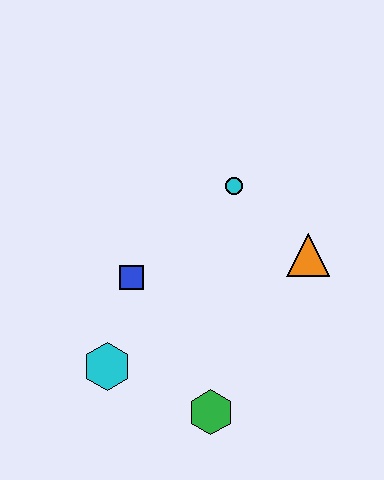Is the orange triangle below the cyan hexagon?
No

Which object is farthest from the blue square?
The orange triangle is farthest from the blue square.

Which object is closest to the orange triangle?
The cyan circle is closest to the orange triangle.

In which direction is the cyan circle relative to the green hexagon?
The cyan circle is above the green hexagon.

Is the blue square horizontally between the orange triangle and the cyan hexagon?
Yes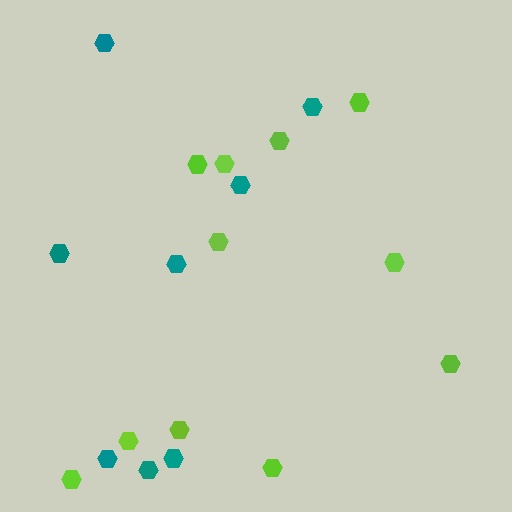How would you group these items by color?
There are 2 groups: one group of teal hexagons (8) and one group of lime hexagons (11).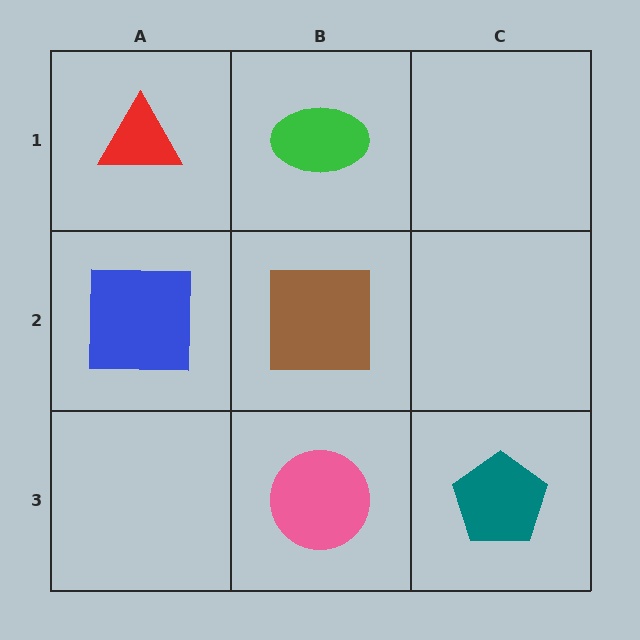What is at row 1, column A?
A red triangle.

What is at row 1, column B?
A green ellipse.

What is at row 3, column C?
A teal pentagon.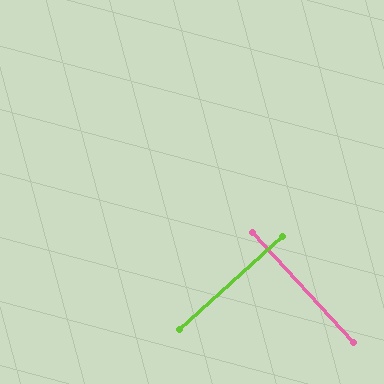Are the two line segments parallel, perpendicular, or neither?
Perpendicular — they meet at approximately 90°.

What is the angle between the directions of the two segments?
Approximately 90 degrees.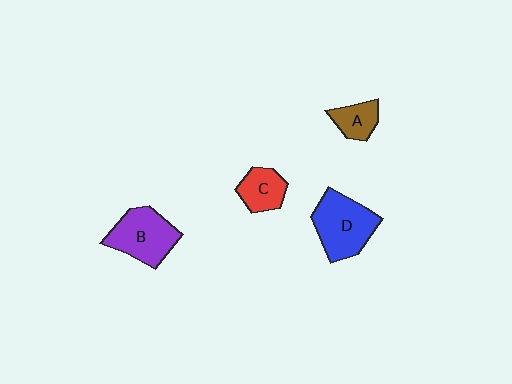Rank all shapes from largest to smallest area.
From largest to smallest: D (blue), B (purple), C (red), A (brown).